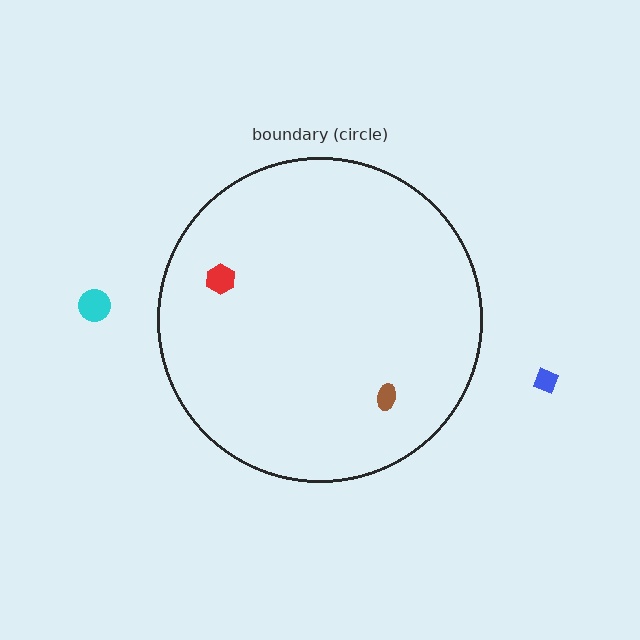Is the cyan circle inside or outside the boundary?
Outside.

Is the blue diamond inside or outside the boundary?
Outside.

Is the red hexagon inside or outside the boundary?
Inside.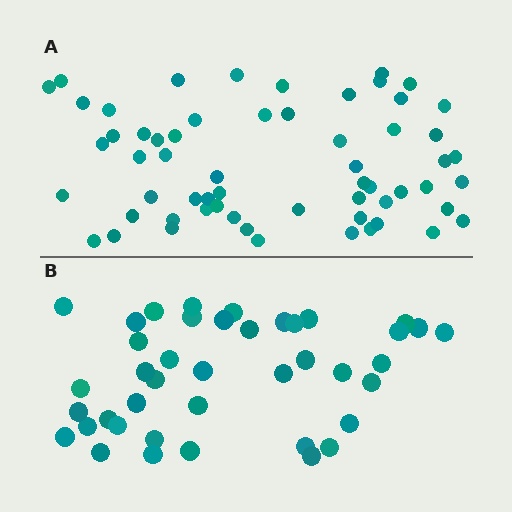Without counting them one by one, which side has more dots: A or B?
Region A (the top region) has more dots.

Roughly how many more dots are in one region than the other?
Region A has approximately 20 more dots than region B.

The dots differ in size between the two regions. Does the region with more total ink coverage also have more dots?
No. Region B has more total ink coverage because its dots are larger, but region A actually contains more individual dots. Total area can be misleading — the number of items is what matters here.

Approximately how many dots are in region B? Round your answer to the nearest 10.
About 40 dots. (The exact count is 41, which rounds to 40.)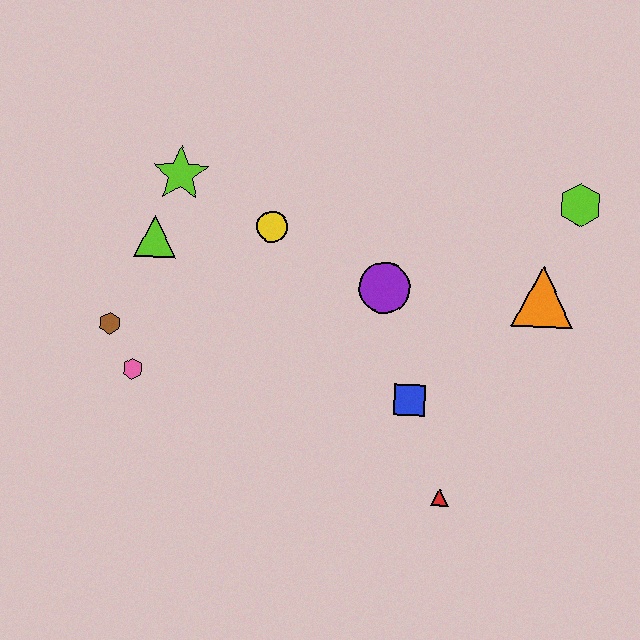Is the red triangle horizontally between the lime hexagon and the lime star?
Yes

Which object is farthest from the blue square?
The lime star is farthest from the blue square.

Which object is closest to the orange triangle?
The lime hexagon is closest to the orange triangle.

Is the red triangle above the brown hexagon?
No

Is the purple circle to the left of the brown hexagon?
No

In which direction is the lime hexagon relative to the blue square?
The lime hexagon is above the blue square.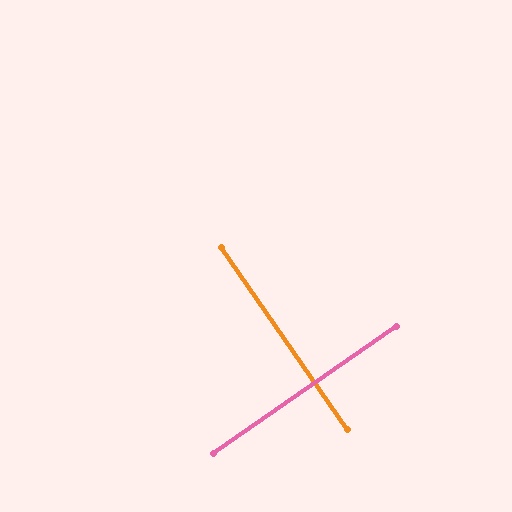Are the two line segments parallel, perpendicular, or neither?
Perpendicular — they meet at approximately 90°.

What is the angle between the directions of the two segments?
Approximately 90 degrees.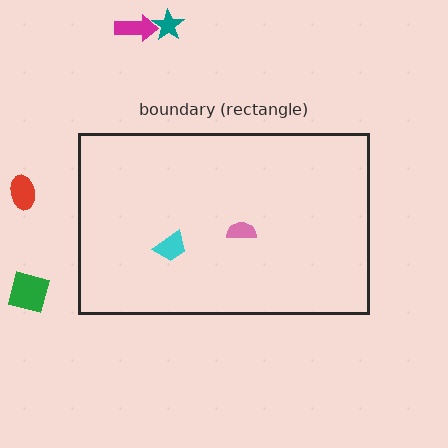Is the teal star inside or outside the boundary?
Outside.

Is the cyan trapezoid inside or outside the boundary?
Inside.